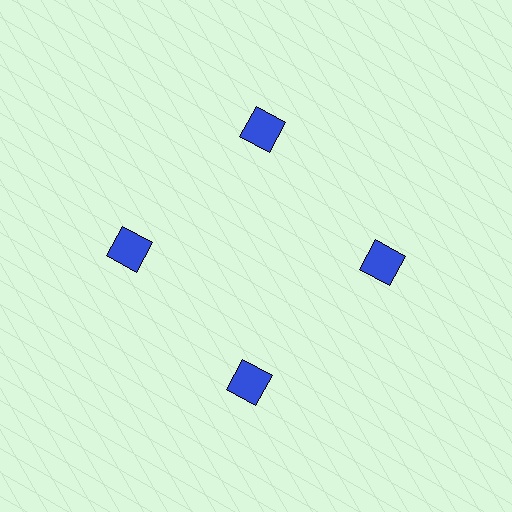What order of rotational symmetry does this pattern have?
This pattern has 4-fold rotational symmetry.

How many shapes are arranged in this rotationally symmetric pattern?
There are 4 shapes, arranged in 4 groups of 1.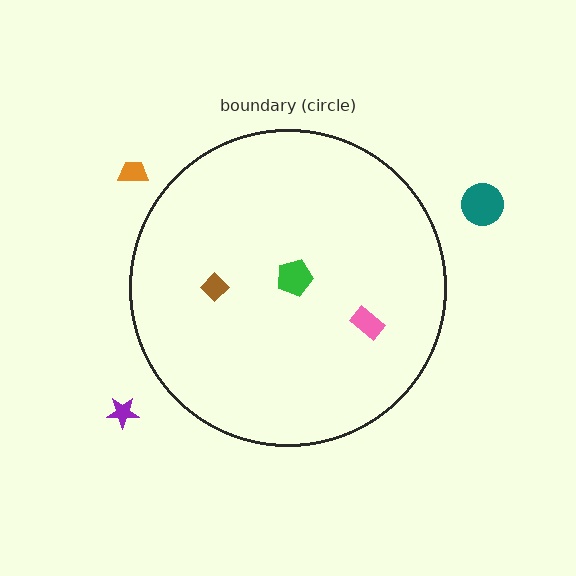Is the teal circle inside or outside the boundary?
Outside.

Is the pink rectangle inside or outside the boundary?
Inside.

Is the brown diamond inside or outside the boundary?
Inside.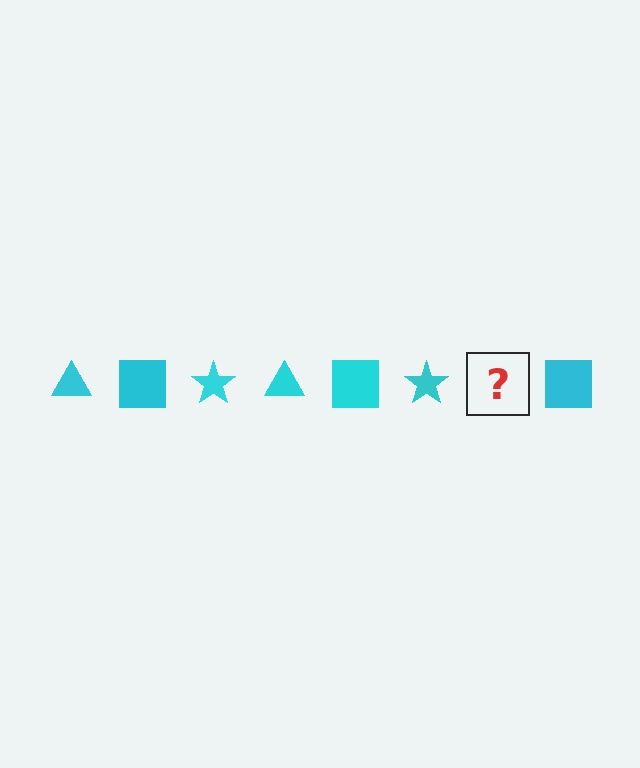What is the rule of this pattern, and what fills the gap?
The rule is that the pattern cycles through triangle, square, star shapes in cyan. The gap should be filled with a cyan triangle.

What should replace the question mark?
The question mark should be replaced with a cyan triangle.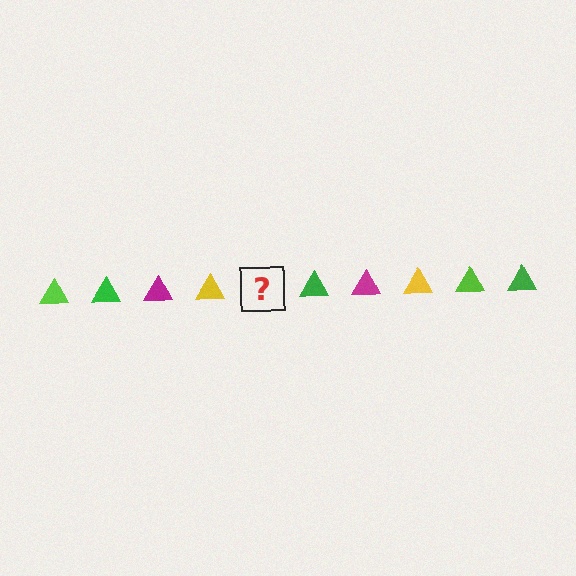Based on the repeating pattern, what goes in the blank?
The blank should be a lime triangle.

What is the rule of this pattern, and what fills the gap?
The rule is that the pattern cycles through lime, green, magenta, yellow triangles. The gap should be filled with a lime triangle.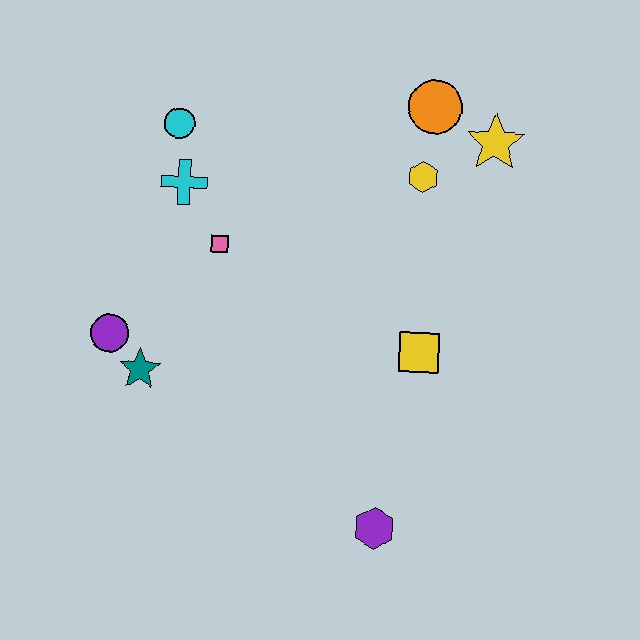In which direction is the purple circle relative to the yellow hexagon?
The purple circle is to the left of the yellow hexagon.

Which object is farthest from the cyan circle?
The purple hexagon is farthest from the cyan circle.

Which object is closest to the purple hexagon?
The yellow square is closest to the purple hexagon.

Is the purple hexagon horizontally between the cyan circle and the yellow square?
Yes